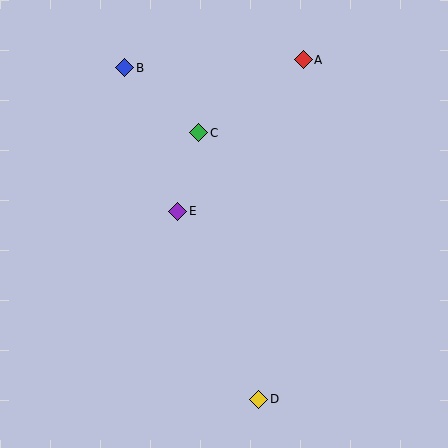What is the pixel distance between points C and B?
The distance between C and B is 99 pixels.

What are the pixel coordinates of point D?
Point D is at (259, 399).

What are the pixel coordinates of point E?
Point E is at (178, 211).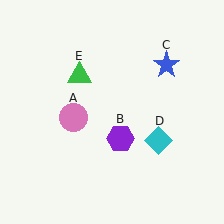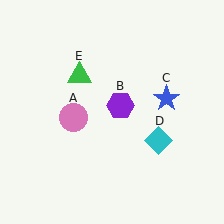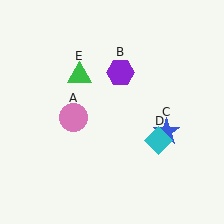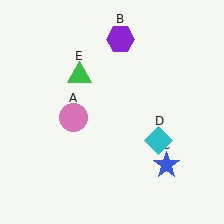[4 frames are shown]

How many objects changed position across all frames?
2 objects changed position: purple hexagon (object B), blue star (object C).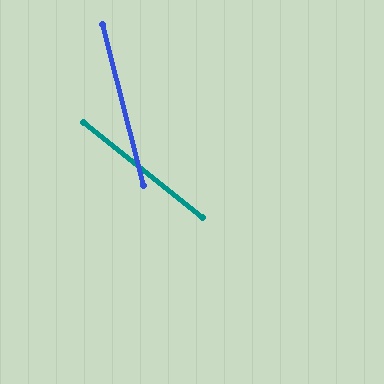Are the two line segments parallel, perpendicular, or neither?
Neither parallel nor perpendicular — they differ by about 37°.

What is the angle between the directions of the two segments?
Approximately 37 degrees.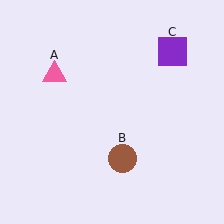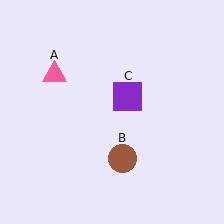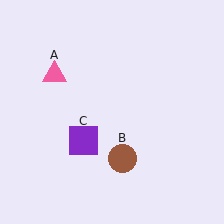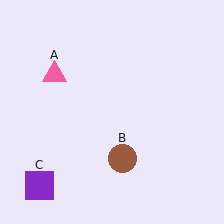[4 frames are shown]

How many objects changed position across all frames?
1 object changed position: purple square (object C).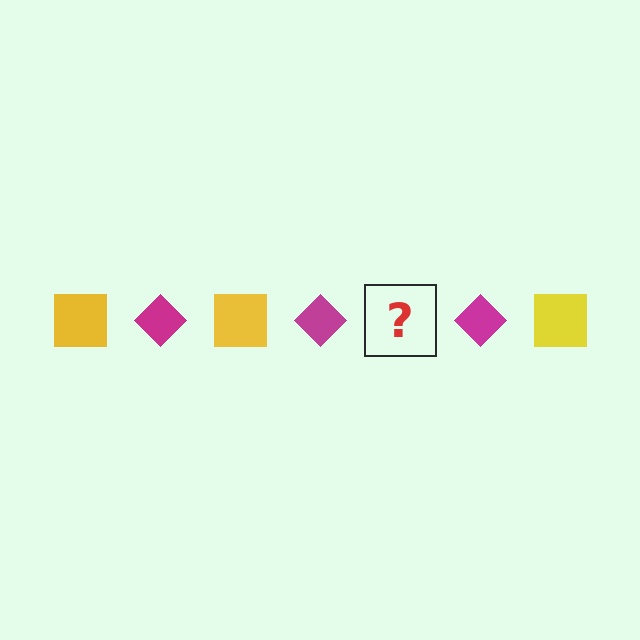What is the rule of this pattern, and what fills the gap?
The rule is that the pattern alternates between yellow square and magenta diamond. The gap should be filled with a yellow square.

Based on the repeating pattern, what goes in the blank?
The blank should be a yellow square.